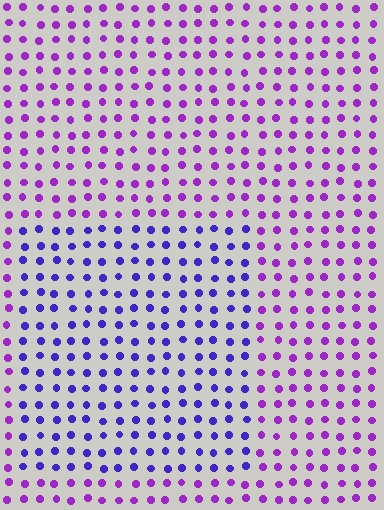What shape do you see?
I see a rectangle.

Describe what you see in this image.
The image is filled with small purple elements in a uniform arrangement. A rectangle-shaped region is visible where the elements are tinted to a slightly different hue, forming a subtle color boundary.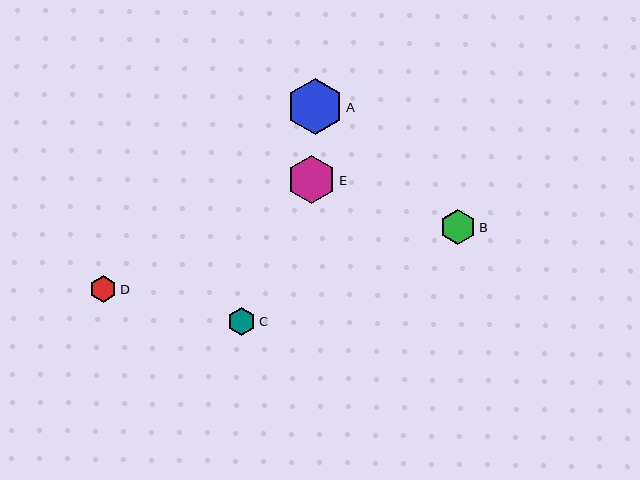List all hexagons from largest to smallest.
From largest to smallest: A, E, B, C, D.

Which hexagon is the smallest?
Hexagon D is the smallest with a size of approximately 27 pixels.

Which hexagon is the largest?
Hexagon A is the largest with a size of approximately 56 pixels.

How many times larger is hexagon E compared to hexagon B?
Hexagon E is approximately 1.3 times the size of hexagon B.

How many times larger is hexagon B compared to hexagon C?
Hexagon B is approximately 1.3 times the size of hexagon C.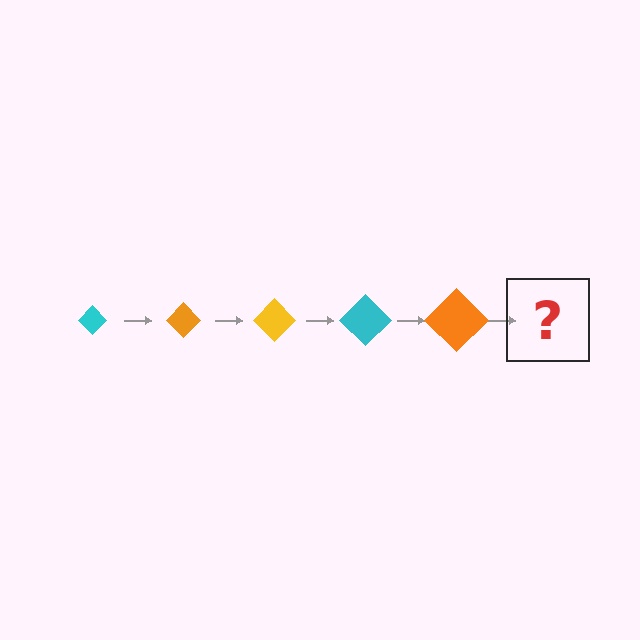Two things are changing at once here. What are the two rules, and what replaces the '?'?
The two rules are that the diamond grows larger each step and the color cycles through cyan, orange, and yellow. The '?' should be a yellow diamond, larger than the previous one.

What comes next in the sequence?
The next element should be a yellow diamond, larger than the previous one.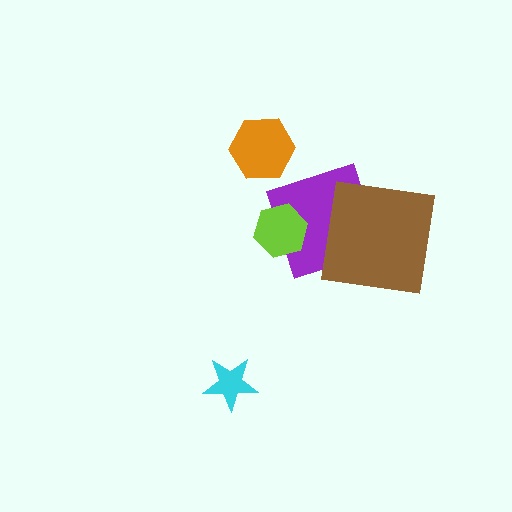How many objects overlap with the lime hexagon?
1 object overlaps with the lime hexagon.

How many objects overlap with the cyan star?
0 objects overlap with the cyan star.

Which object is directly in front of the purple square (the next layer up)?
The brown square is directly in front of the purple square.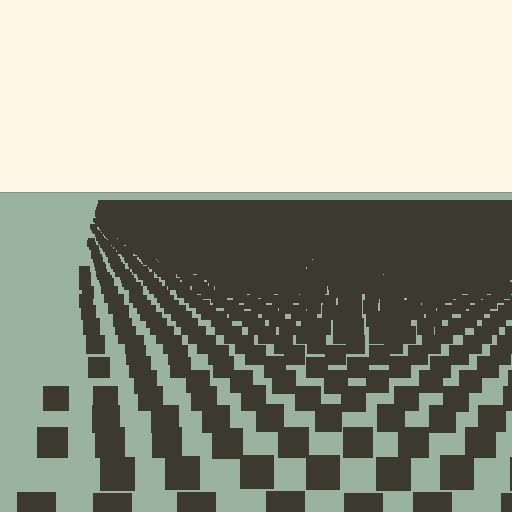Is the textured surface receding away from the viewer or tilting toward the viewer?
The surface is receding away from the viewer. Texture elements get smaller and denser toward the top.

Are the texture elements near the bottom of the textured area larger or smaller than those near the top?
Larger. Near the bottom, elements are closer to the viewer and appear at a bigger on-screen size.